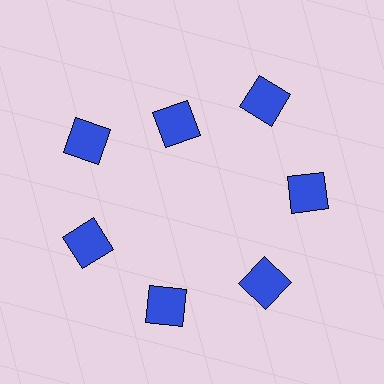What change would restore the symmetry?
The symmetry would be restored by moving it outward, back onto the ring so that all 7 squares sit at equal angles and equal distance from the center.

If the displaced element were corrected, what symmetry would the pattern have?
It would have 7-fold rotational symmetry — the pattern would map onto itself every 51 degrees.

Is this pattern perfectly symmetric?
No. The 7 blue squares are arranged in a ring, but one element near the 12 o'clock position is pulled inward toward the center, breaking the 7-fold rotational symmetry.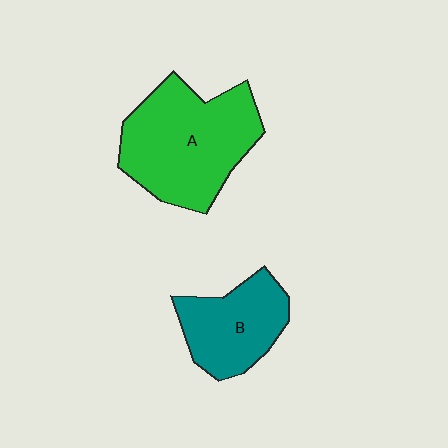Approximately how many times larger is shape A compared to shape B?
Approximately 1.6 times.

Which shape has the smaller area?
Shape B (teal).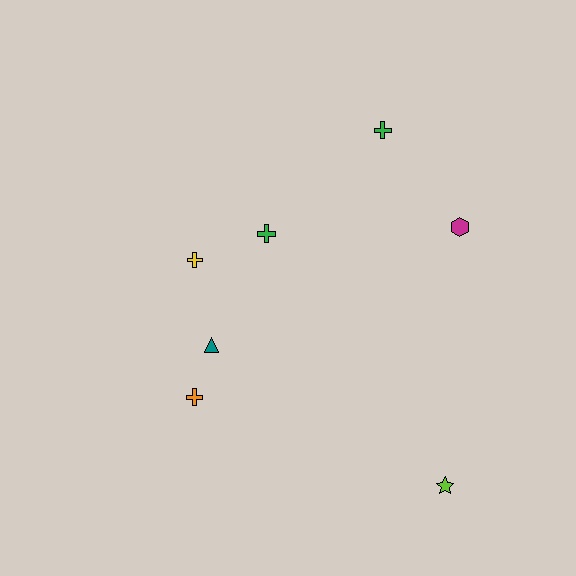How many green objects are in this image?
There are 2 green objects.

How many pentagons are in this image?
There are no pentagons.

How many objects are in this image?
There are 7 objects.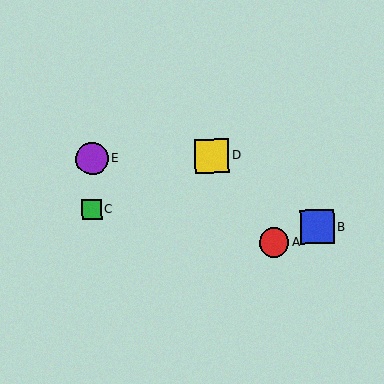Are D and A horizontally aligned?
No, D is at y≈156 and A is at y≈242.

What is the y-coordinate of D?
Object D is at y≈156.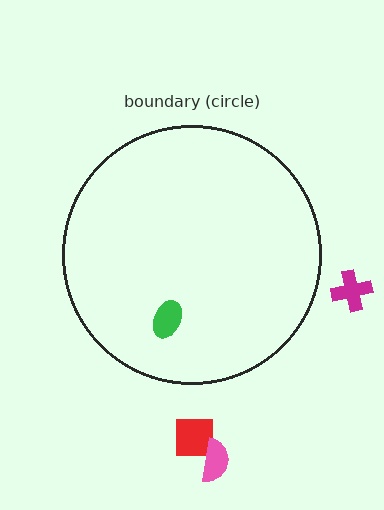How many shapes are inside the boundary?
1 inside, 3 outside.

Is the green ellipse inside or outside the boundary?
Inside.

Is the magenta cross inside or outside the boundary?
Outside.